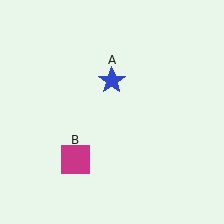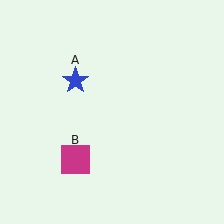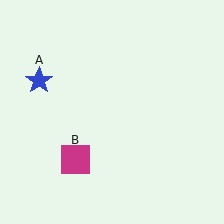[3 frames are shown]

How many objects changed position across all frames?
1 object changed position: blue star (object A).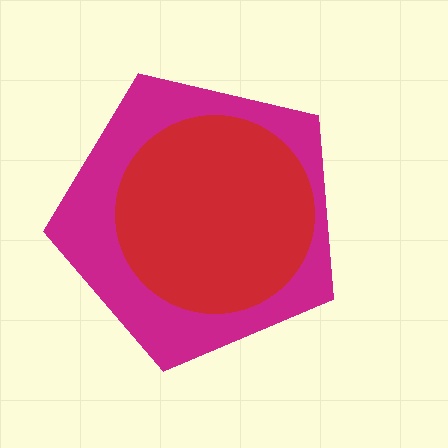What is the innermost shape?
The red circle.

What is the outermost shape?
The magenta pentagon.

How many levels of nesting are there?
2.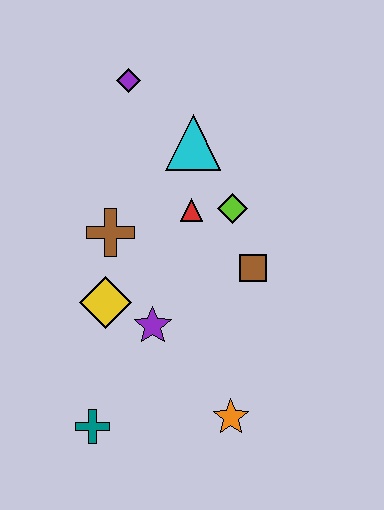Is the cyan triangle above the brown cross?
Yes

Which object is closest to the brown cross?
The yellow diamond is closest to the brown cross.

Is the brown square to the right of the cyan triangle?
Yes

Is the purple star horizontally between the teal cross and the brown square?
Yes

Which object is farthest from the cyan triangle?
The teal cross is farthest from the cyan triangle.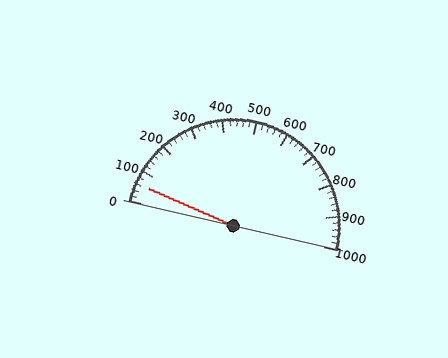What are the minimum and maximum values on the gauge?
The gauge ranges from 0 to 1000.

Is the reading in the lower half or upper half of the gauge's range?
The reading is in the lower half of the range (0 to 1000).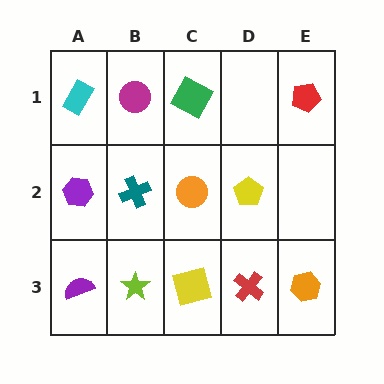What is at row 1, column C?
A green square.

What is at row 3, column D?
A red cross.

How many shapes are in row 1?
4 shapes.